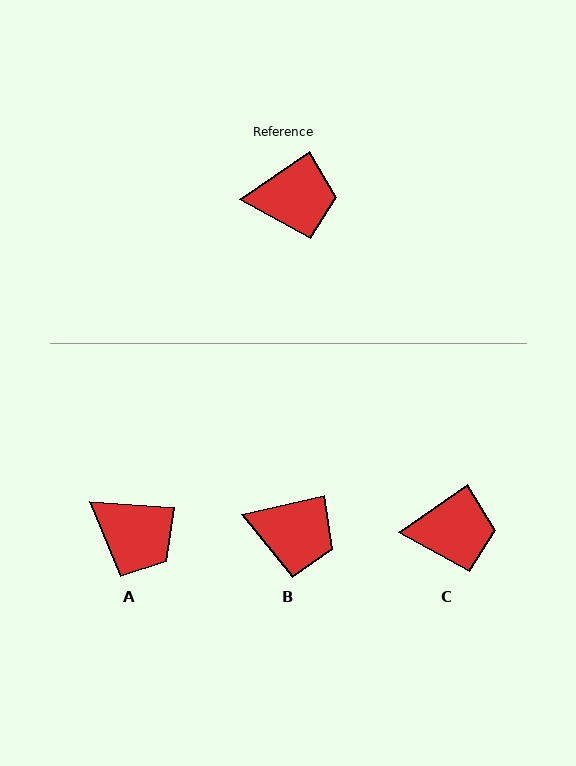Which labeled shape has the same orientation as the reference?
C.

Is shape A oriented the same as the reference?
No, it is off by about 39 degrees.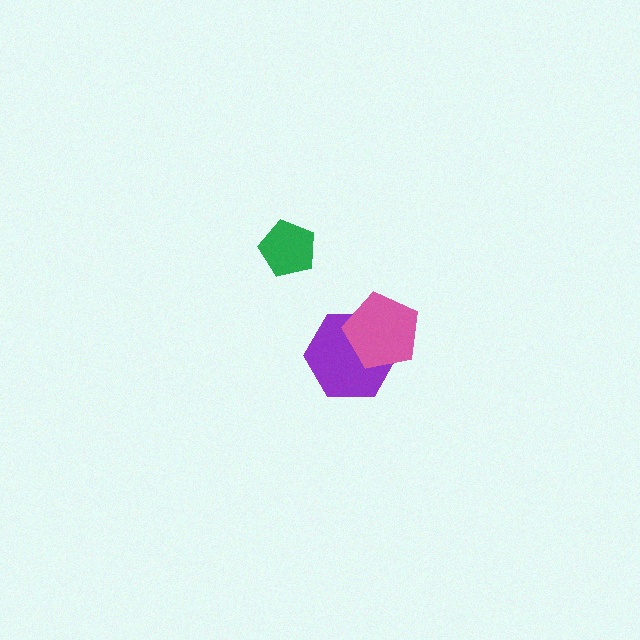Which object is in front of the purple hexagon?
The pink pentagon is in front of the purple hexagon.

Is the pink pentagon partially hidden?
No, no other shape covers it.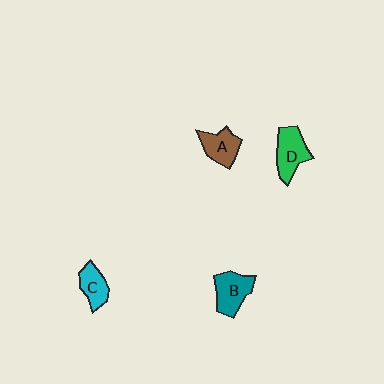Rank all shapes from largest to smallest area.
From largest to smallest: D (green), B (teal), A (brown), C (cyan).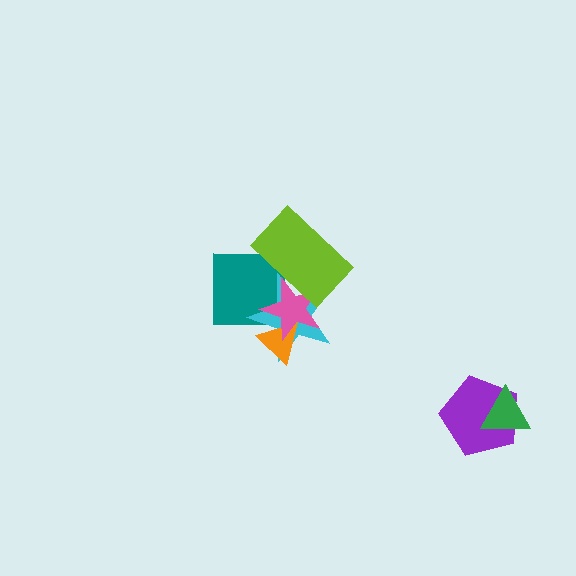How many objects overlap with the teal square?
4 objects overlap with the teal square.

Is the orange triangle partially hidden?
Yes, it is partially covered by another shape.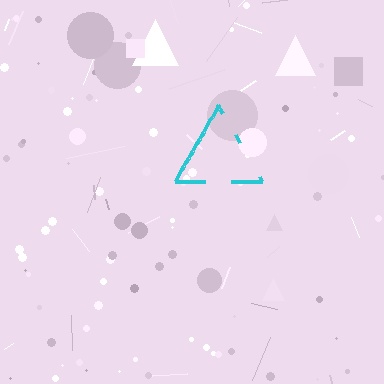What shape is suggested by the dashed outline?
The dashed outline suggests a triangle.